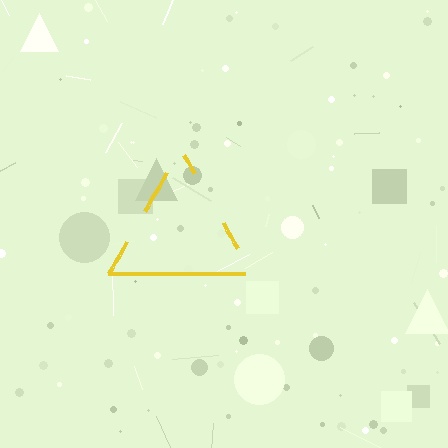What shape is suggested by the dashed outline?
The dashed outline suggests a triangle.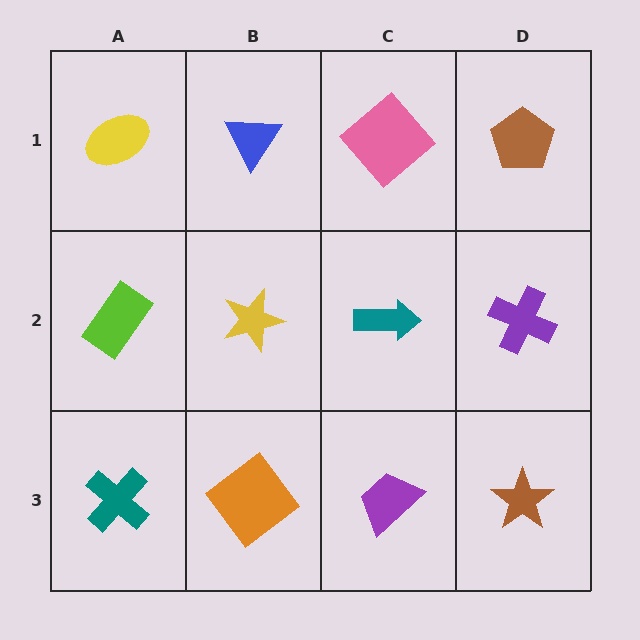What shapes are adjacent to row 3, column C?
A teal arrow (row 2, column C), an orange diamond (row 3, column B), a brown star (row 3, column D).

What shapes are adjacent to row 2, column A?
A yellow ellipse (row 1, column A), a teal cross (row 3, column A), a yellow star (row 2, column B).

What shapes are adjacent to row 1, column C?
A teal arrow (row 2, column C), a blue triangle (row 1, column B), a brown pentagon (row 1, column D).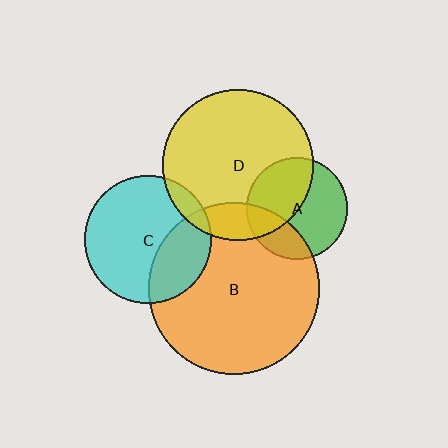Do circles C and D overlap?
Yes.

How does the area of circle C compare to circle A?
Approximately 1.6 times.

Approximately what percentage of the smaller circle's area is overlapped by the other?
Approximately 10%.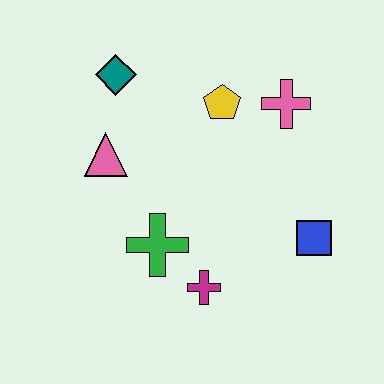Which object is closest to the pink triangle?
The teal diamond is closest to the pink triangle.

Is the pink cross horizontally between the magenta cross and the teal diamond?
No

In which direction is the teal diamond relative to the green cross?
The teal diamond is above the green cross.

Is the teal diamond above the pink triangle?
Yes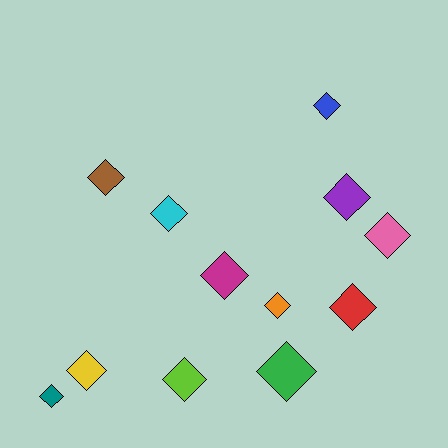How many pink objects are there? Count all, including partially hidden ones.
There is 1 pink object.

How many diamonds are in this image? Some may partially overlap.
There are 12 diamonds.